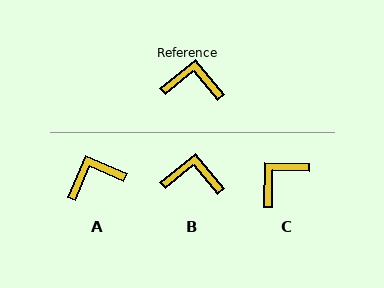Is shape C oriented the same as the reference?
No, it is off by about 49 degrees.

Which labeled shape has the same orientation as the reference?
B.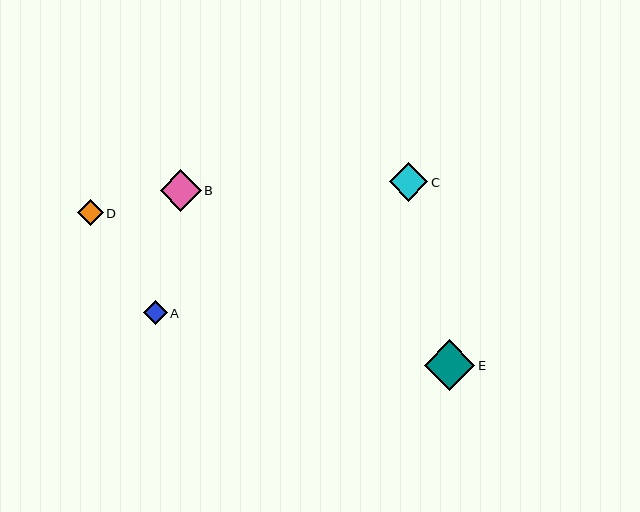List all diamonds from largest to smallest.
From largest to smallest: E, B, C, D, A.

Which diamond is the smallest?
Diamond A is the smallest with a size of approximately 24 pixels.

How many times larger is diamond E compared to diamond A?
Diamond E is approximately 2.1 times the size of diamond A.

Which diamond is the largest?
Diamond E is the largest with a size of approximately 50 pixels.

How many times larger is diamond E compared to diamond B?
Diamond E is approximately 1.2 times the size of diamond B.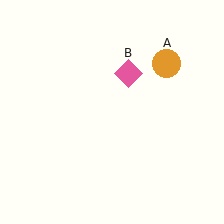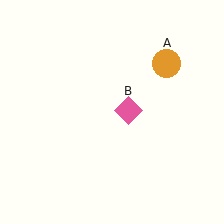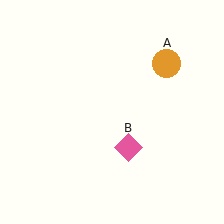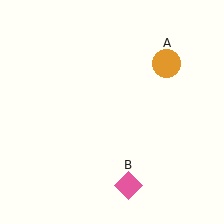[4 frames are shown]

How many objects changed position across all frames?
1 object changed position: pink diamond (object B).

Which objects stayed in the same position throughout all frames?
Orange circle (object A) remained stationary.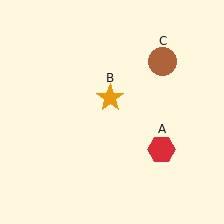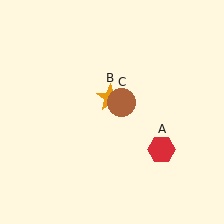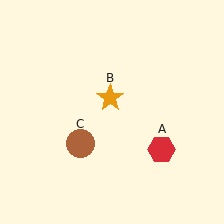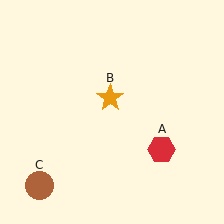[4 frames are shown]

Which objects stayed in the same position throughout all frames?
Red hexagon (object A) and orange star (object B) remained stationary.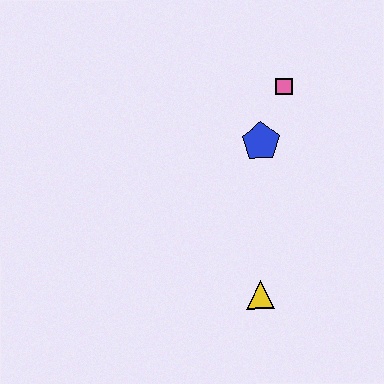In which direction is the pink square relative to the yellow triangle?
The pink square is above the yellow triangle.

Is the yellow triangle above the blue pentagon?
No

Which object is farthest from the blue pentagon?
The yellow triangle is farthest from the blue pentagon.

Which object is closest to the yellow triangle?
The blue pentagon is closest to the yellow triangle.